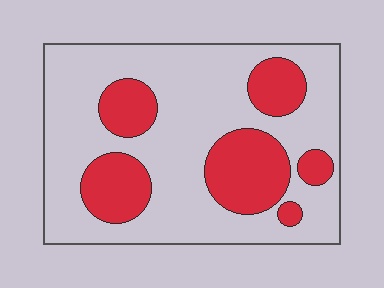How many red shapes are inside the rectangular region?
6.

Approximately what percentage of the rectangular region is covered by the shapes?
Approximately 30%.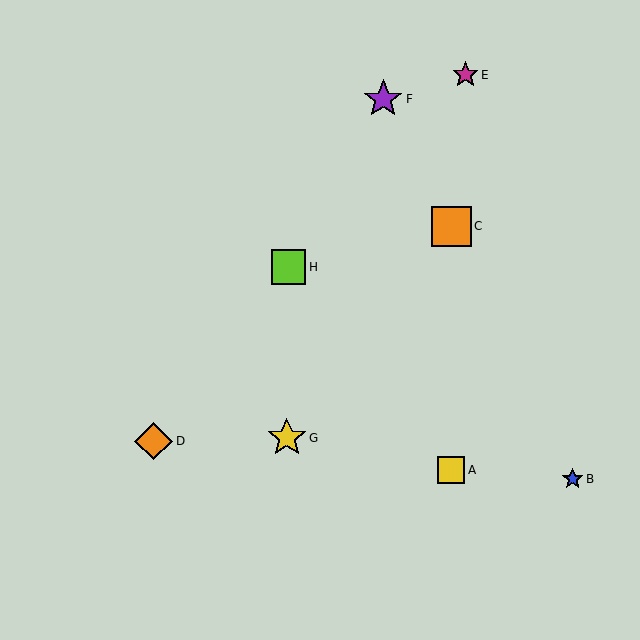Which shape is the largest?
The orange square (labeled C) is the largest.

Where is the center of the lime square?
The center of the lime square is at (289, 267).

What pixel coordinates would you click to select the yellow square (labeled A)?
Click at (451, 470) to select the yellow square A.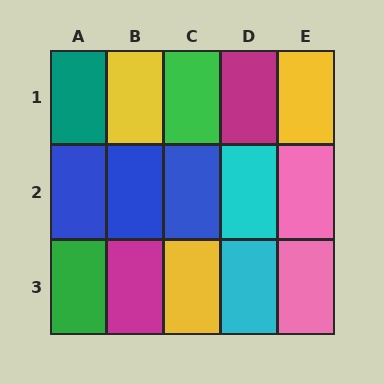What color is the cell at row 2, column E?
Pink.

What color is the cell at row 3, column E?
Pink.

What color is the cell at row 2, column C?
Blue.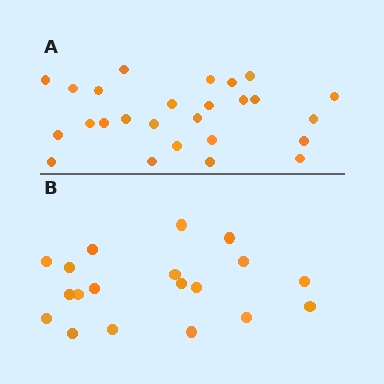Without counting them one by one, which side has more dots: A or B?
Region A (the top region) has more dots.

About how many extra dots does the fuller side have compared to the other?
Region A has roughly 8 or so more dots than region B.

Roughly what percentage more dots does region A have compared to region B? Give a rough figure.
About 35% more.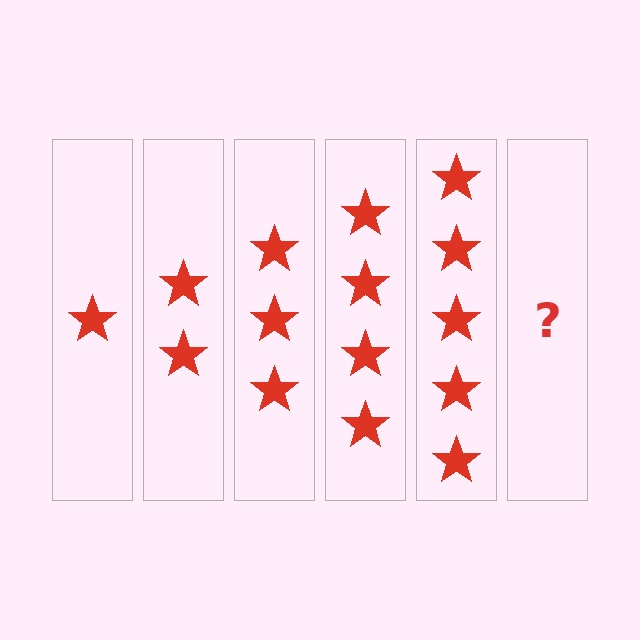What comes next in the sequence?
The next element should be 6 stars.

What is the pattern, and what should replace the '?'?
The pattern is that each step adds one more star. The '?' should be 6 stars.